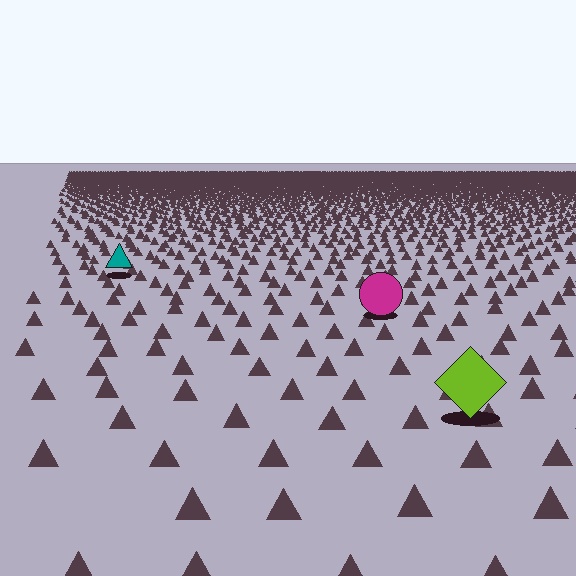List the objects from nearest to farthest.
From nearest to farthest: the lime diamond, the magenta circle, the teal triangle.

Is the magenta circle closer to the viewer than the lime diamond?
No. The lime diamond is closer — you can tell from the texture gradient: the ground texture is coarser near it.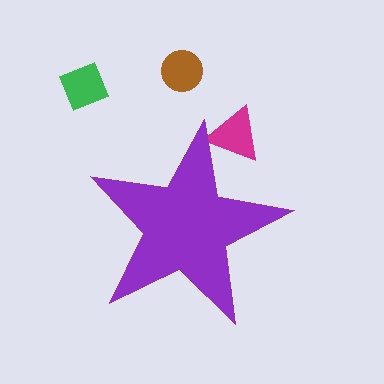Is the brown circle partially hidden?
No, the brown circle is fully visible.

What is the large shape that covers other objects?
A purple star.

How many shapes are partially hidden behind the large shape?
1 shape is partially hidden.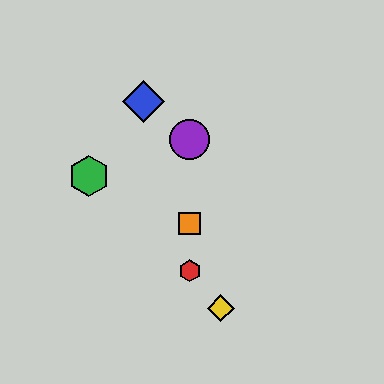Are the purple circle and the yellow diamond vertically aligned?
No, the purple circle is at x≈190 and the yellow diamond is at x≈221.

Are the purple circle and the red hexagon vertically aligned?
Yes, both are at x≈190.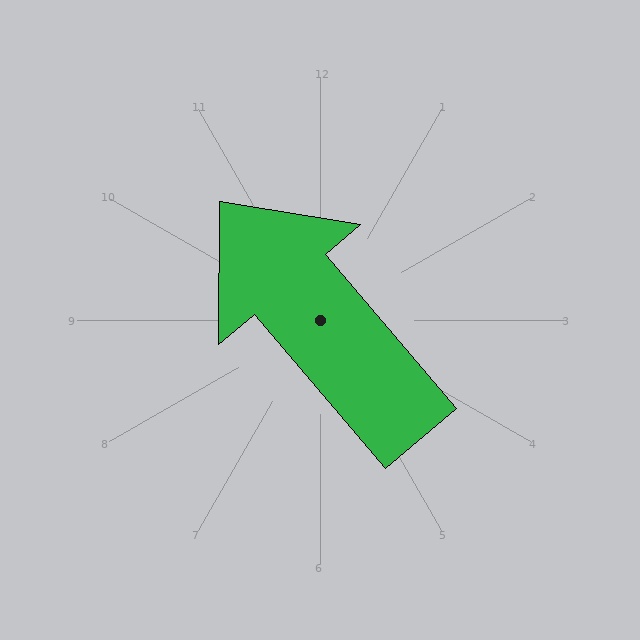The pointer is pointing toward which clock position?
Roughly 11 o'clock.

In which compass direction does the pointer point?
Northwest.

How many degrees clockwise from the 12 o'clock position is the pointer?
Approximately 320 degrees.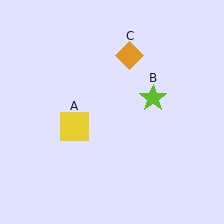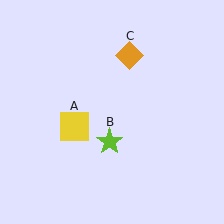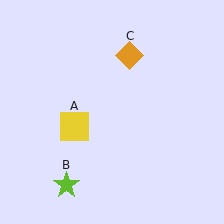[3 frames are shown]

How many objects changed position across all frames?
1 object changed position: lime star (object B).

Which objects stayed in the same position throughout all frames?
Yellow square (object A) and orange diamond (object C) remained stationary.